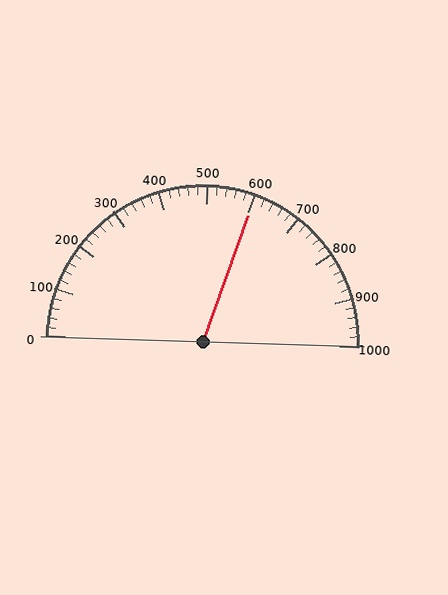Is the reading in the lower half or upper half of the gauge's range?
The reading is in the upper half of the range (0 to 1000).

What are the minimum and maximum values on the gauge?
The gauge ranges from 0 to 1000.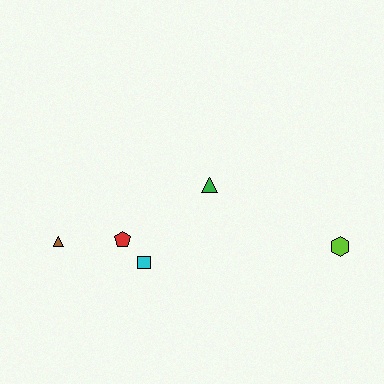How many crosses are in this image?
There are no crosses.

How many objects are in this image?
There are 5 objects.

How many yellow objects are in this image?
There are no yellow objects.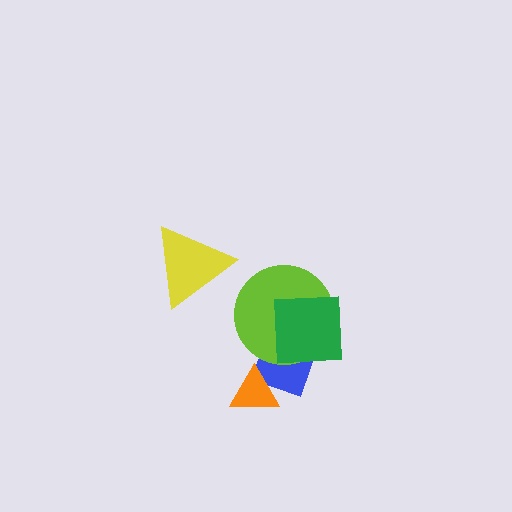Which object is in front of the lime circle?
The green square is in front of the lime circle.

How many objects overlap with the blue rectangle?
3 objects overlap with the blue rectangle.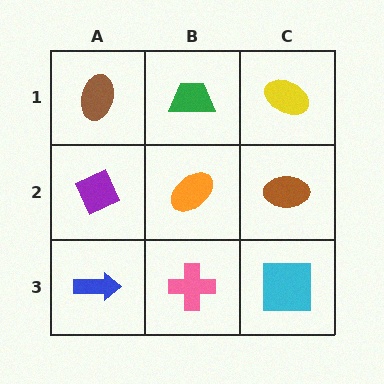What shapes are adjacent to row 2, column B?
A green trapezoid (row 1, column B), a pink cross (row 3, column B), a purple diamond (row 2, column A), a brown ellipse (row 2, column C).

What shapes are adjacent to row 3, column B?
An orange ellipse (row 2, column B), a blue arrow (row 3, column A), a cyan square (row 3, column C).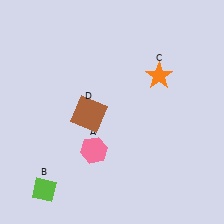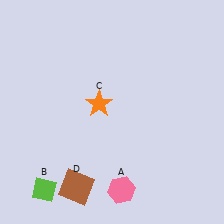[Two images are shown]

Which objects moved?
The objects that moved are: the pink hexagon (A), the orange star (C), the brown square (D).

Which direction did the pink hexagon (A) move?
The pink hexagon (A) moved down.